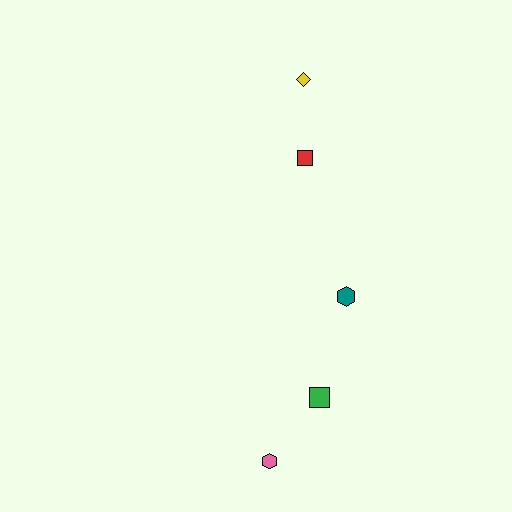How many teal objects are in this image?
There is 1 teal object.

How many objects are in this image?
There are 5 objects.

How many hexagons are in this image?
There are 2 hexagons.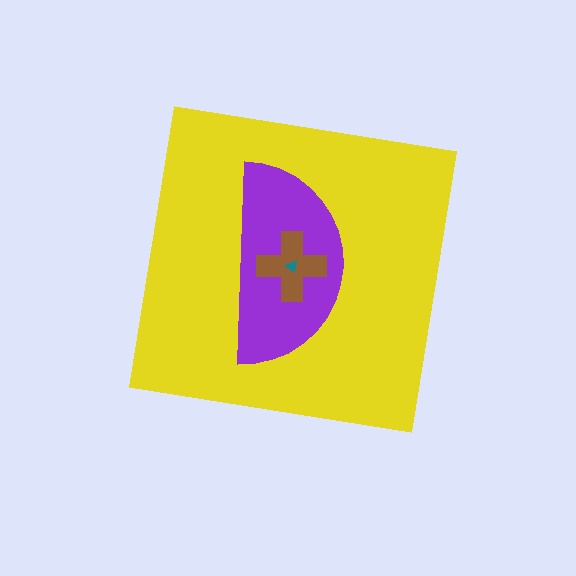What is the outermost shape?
The yellow square.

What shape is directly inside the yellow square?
The purple semicircle.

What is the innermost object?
The teal triangle.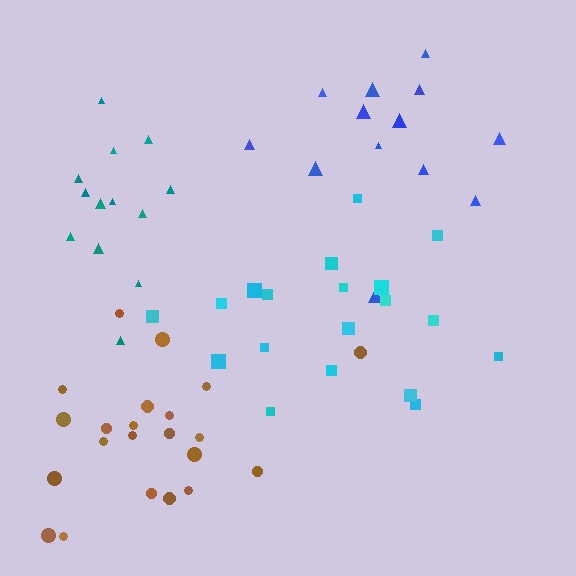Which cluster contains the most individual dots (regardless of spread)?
Brown (22).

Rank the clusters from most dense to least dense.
cyan, brown, teal, blue.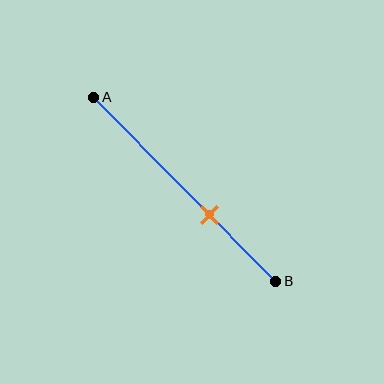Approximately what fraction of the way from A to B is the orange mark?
The orange mark is approximately 65% of the way from A to B.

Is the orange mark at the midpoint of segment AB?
No, the mark is at about 65% from A, not at the 50% midpoint.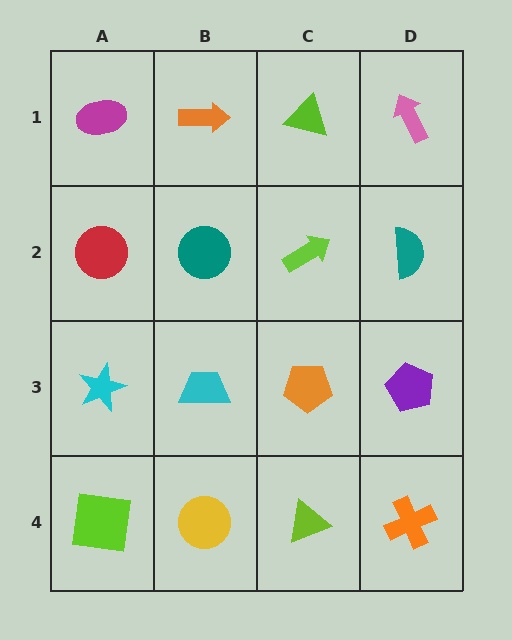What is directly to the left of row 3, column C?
A cyan trapezoid.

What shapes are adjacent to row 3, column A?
A red circle (row 2, column A), a lime square (row 4, column A), a cyan trapezoid (row 3, column B).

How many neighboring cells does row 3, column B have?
4.